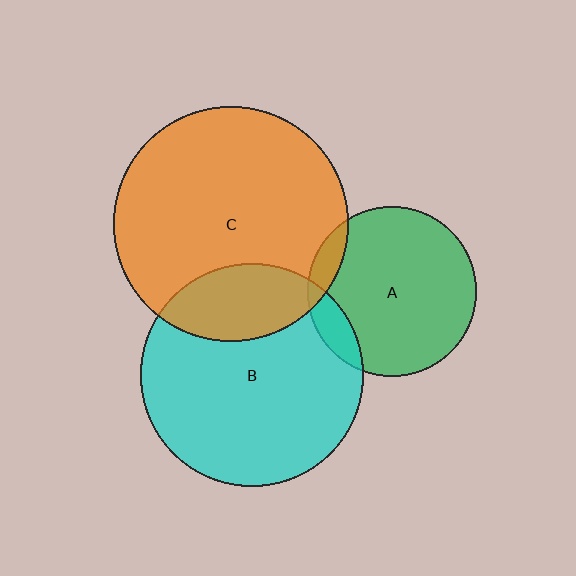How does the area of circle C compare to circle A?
Approximately 1.9 times.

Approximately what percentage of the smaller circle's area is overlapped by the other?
Approximately 10%.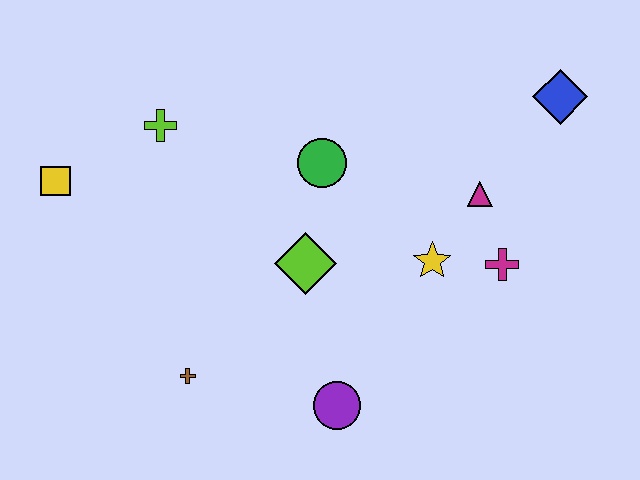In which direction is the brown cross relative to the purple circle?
The brown cross is to the left of the purple circle.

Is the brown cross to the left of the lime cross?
No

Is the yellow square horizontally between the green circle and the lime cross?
No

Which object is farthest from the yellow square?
The blue diamond is farthest from the yellow square.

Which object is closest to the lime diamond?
The green circle is closest to the lime diamond.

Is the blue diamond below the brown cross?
No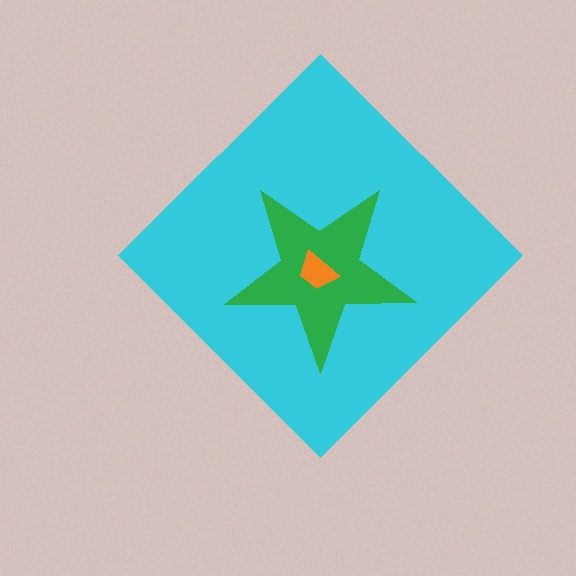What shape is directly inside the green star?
The orange trapezoid.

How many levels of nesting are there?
3.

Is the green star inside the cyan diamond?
Yes.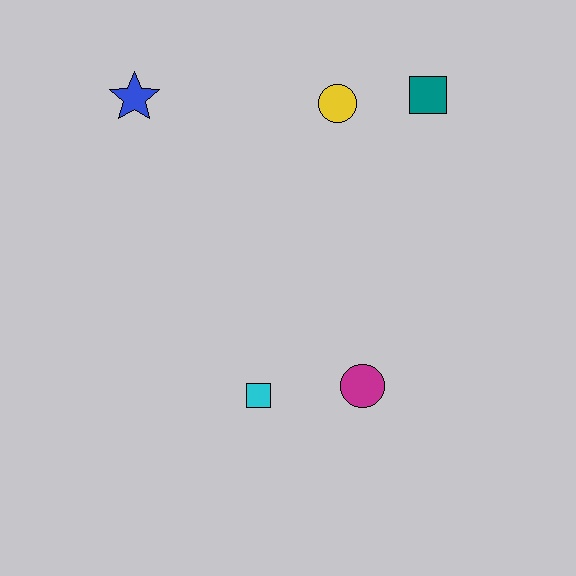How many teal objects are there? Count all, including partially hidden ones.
There is 1 teal object.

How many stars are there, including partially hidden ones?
There is 1 star.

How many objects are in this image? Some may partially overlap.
There are 5 objects.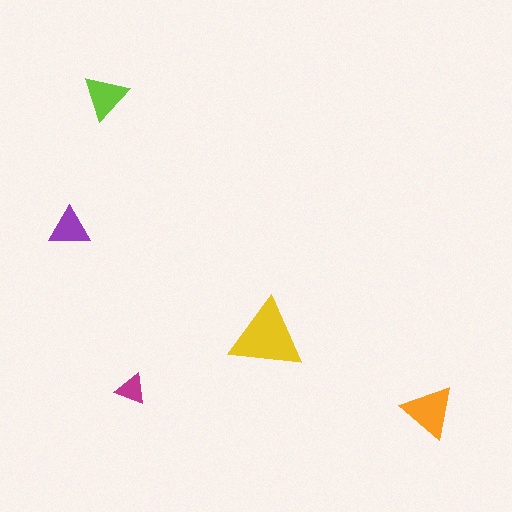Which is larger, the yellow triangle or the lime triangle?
The yellow one.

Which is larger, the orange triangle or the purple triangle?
The orange one.